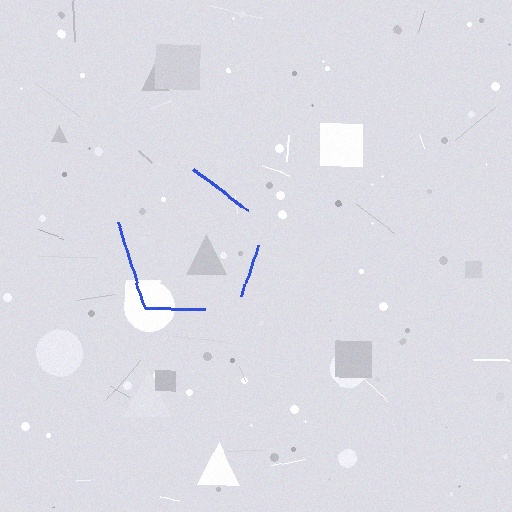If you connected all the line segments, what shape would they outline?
They would outline a pentagon.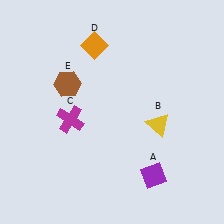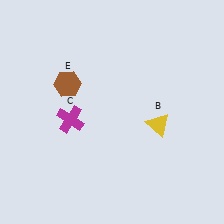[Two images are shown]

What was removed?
The orange diamond (D), the purple diamond (A) were removed in Image 2.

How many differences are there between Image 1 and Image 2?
There are 2 differences between the two images.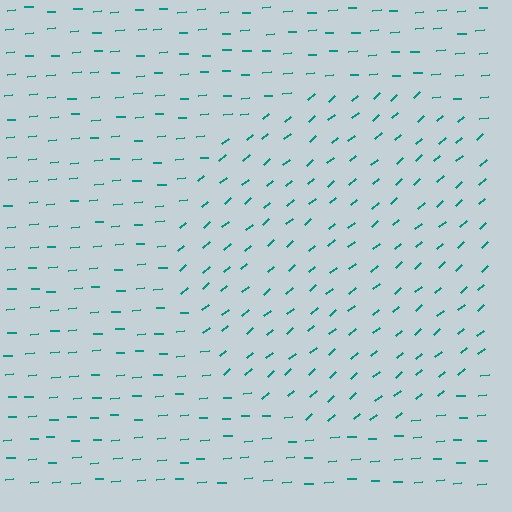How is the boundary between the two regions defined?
The boundary is defined purely by a change in line orientation (approximately 36 degrees difference). All lines are the same color and thickness.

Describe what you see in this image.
The image is filled with small teal line segments. A circle region in the image has lines oriented differently from the surrounding lines, creating a visible texture boundary.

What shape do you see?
I see a circle.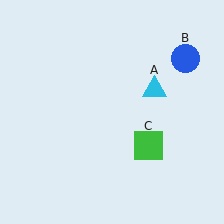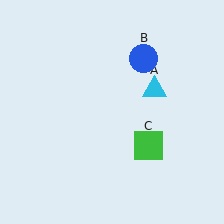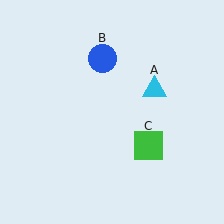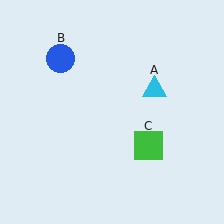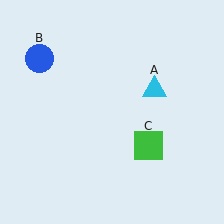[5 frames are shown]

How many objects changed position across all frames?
1 object changed position: blue circle (object B).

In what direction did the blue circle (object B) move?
The blue circle (object B) moved left.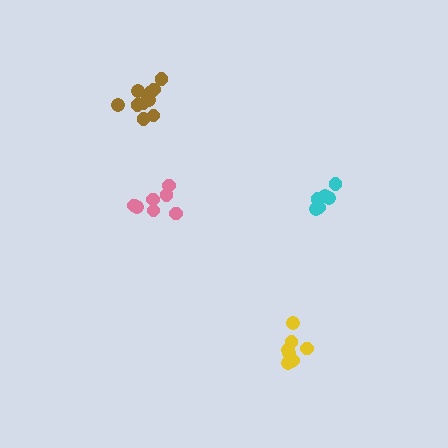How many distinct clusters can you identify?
There are 4 distinct clusters.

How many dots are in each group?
Group 1: 7 dots, Group 2: 8 dots, Group 3: 6 dots, Group 4: 11 dots (32 total).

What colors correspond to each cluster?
The clusters are colored: pink, yellow, cyan, brown.